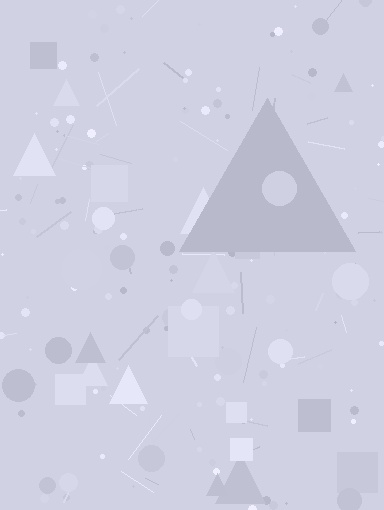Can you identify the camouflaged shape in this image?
The camouflaged shape is a triangle.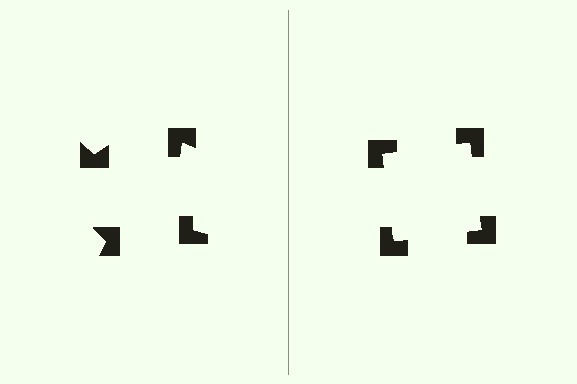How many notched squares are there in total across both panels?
8 — 4 on each side.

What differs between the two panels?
The notched squares are positioned identically on both sides; only the wedge orientations differ. On the right they align to a square; on the left they are misaligned.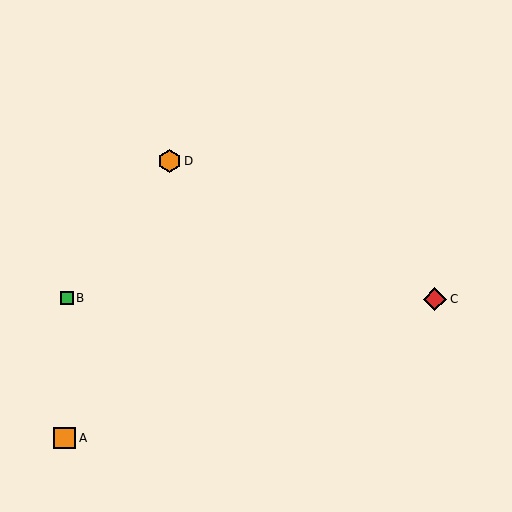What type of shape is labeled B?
Shape B is a green square.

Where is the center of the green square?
The center of the green square is at (67, 298).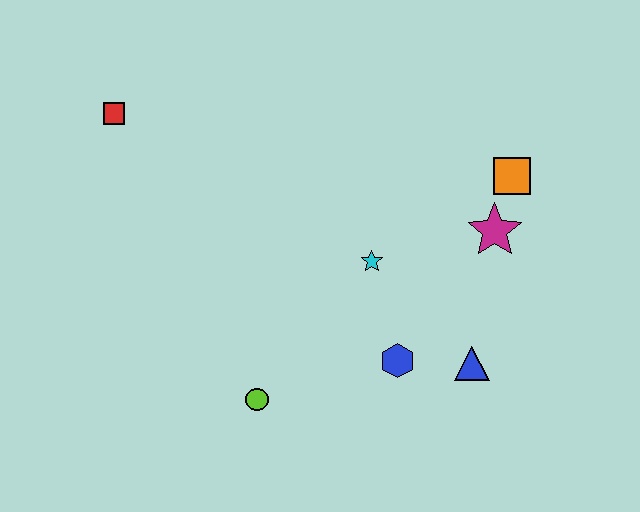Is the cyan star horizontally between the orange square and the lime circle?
Yes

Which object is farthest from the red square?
The blue triangle is farthest from the red square.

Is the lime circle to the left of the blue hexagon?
Yes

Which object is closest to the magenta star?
The orange square is closest to the magenta star.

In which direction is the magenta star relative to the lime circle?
The magenta star is to the right of the lime circle.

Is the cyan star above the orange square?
No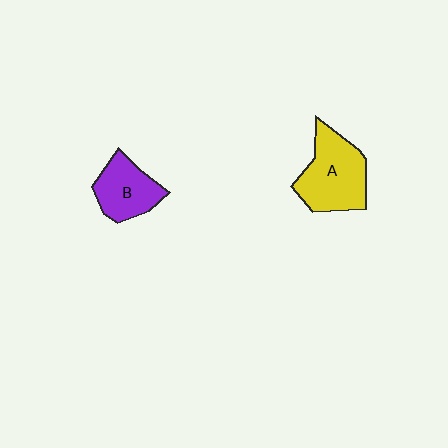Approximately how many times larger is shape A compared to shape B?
Approximately 1.4 times.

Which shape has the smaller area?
Shape B (purple).